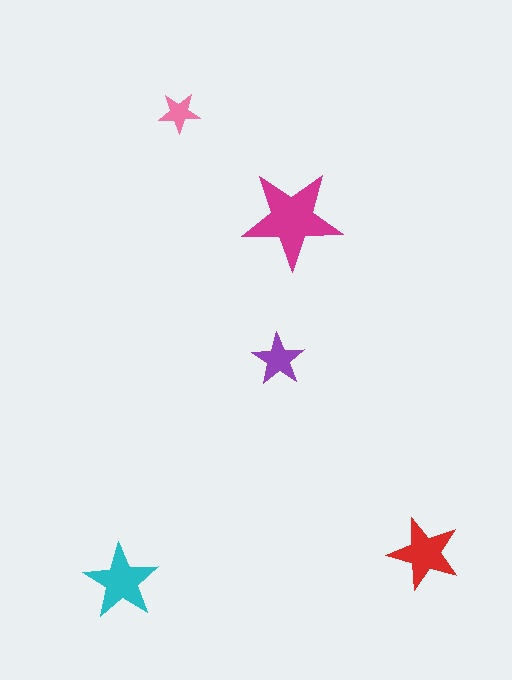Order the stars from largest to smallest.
the magenta one, the cyan one, the red one, the purple one, the pink one.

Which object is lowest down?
The cyan star is bottommost.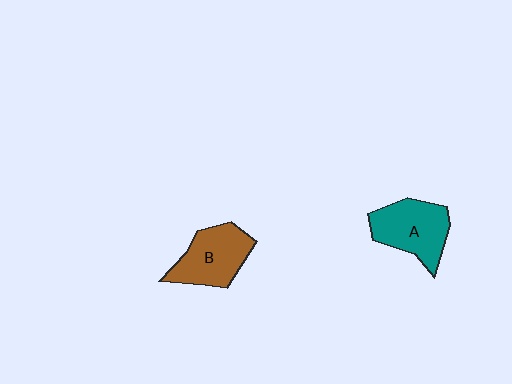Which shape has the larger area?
Shape A (teal).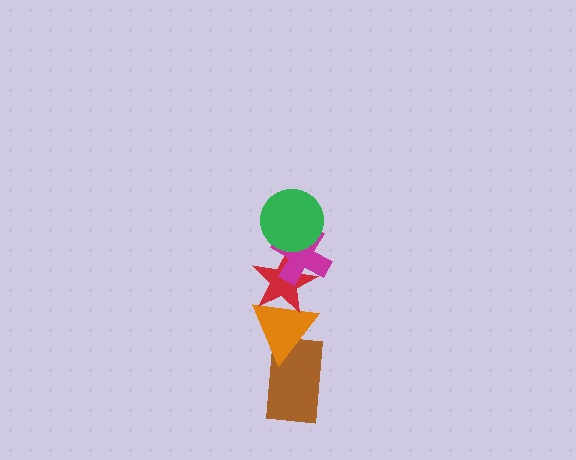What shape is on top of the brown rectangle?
The orange triangle is on top of the brown rectangle.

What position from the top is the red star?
The red star is 3rd from the top.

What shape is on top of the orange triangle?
The red star is on top of the orange triangle.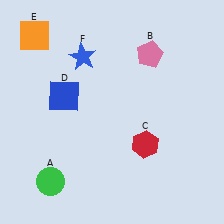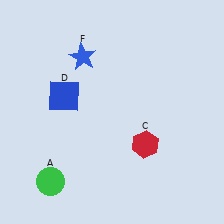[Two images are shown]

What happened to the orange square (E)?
The orange square (E) was removed in Image 2. It was in the top-left area of Image 1.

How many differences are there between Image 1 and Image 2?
There are 2 differences between the two images.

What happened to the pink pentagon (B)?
The pink pentagon (B) was removed in Image 2. It was in the top-right area of Image 1.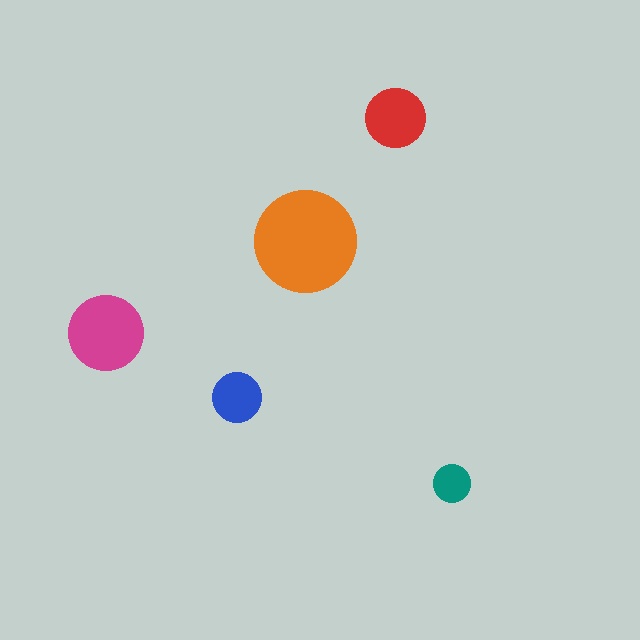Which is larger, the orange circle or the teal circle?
The orange one.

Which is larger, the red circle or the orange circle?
The orange one.